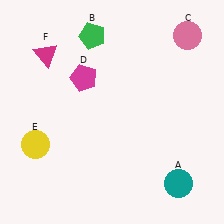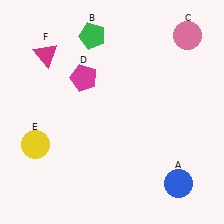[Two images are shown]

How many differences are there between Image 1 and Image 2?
There is 1 difference between the two images.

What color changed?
The circle (A) changed from teal in Image 1 to blue in Image 2.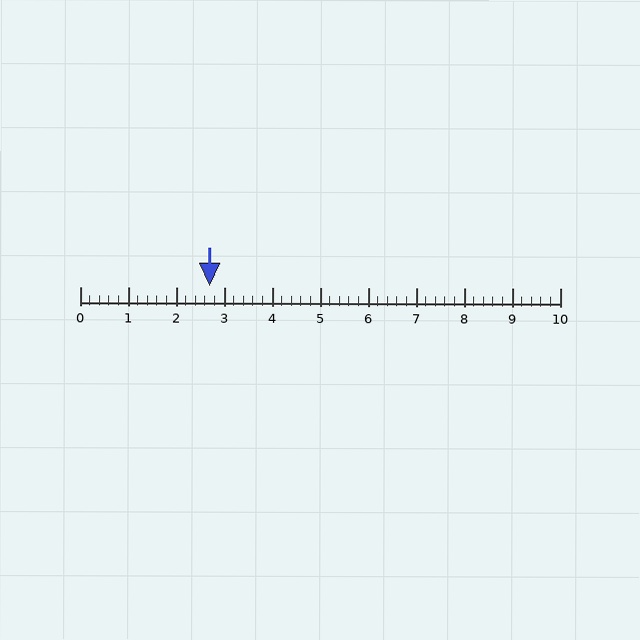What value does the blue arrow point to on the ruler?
The blue arrow points to approximately 2.7.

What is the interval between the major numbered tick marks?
The major tick marks are spaced 1 units apart.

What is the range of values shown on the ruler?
The ruler shows values from 0 to 10.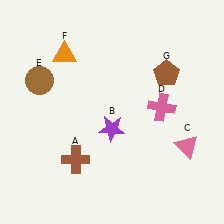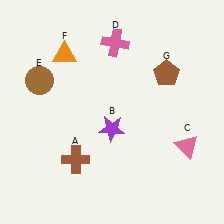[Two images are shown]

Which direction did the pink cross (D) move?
The pink cross (D) moved up.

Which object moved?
The pink cross (D) moved up.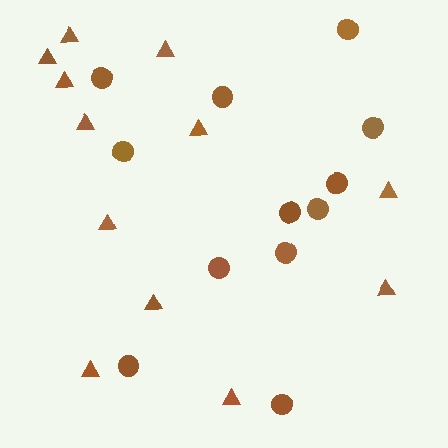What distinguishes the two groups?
There are 2 groups: one group of triangles (12) and one group of circles (12).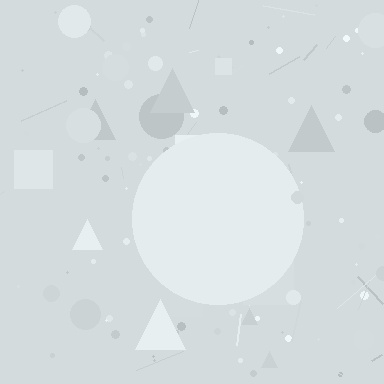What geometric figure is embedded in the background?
A circle is embedded in the background.